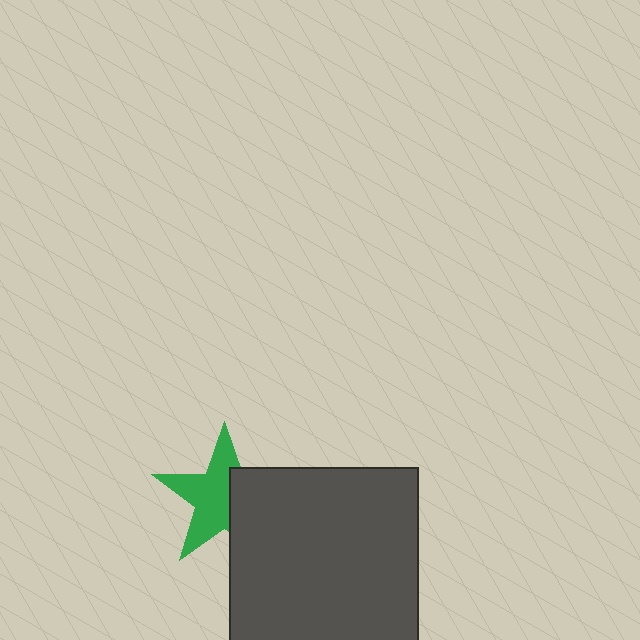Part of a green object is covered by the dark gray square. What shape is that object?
It is a star.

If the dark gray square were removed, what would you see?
You would see the complete green star.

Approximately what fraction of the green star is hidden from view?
Roughly 40% of the green star is hidden behind the dark gray square.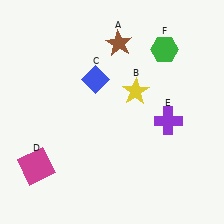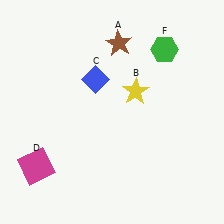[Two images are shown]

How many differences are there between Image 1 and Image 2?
There is 1 difference between the two images.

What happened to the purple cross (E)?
The purple cross (E) was removed in Image 2. It was in the bottom-right area of Image 1.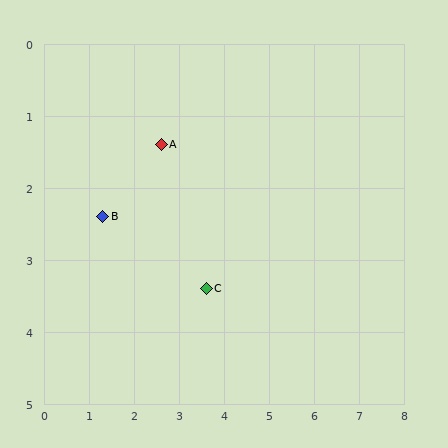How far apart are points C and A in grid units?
Points C and A are about 2.2 grid units apart.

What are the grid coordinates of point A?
Point A is at approximately (2.6, 1.4).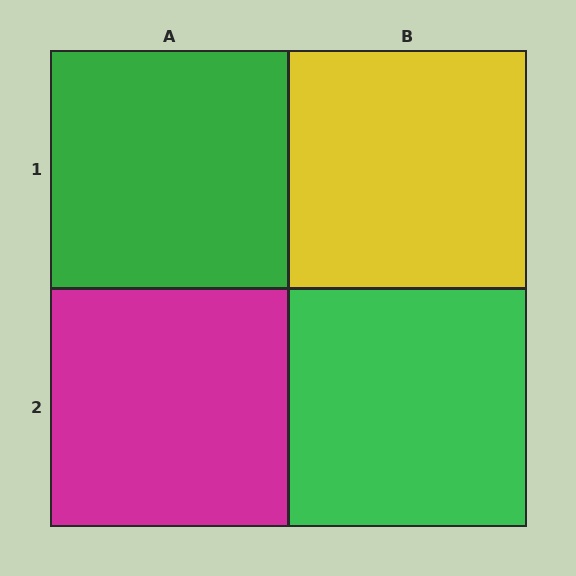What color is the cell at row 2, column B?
Green.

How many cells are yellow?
1 cell is yellow.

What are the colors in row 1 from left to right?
Green, yellow.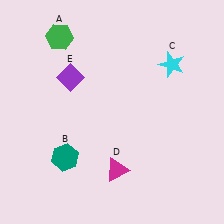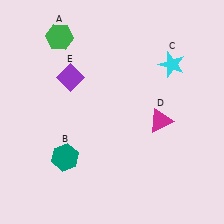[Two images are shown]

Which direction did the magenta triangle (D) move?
The magenta triangle (D) moved up.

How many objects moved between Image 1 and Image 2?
1 object moved between the two images.